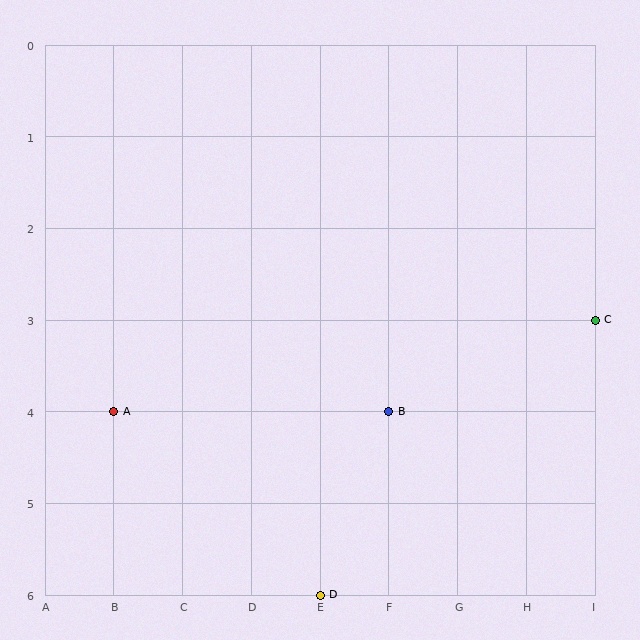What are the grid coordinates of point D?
Point D is at grid coordinates (E, 6).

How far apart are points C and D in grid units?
Points C and D are 4 columns and 3 rows apart (about 5.0 grid units diagonally).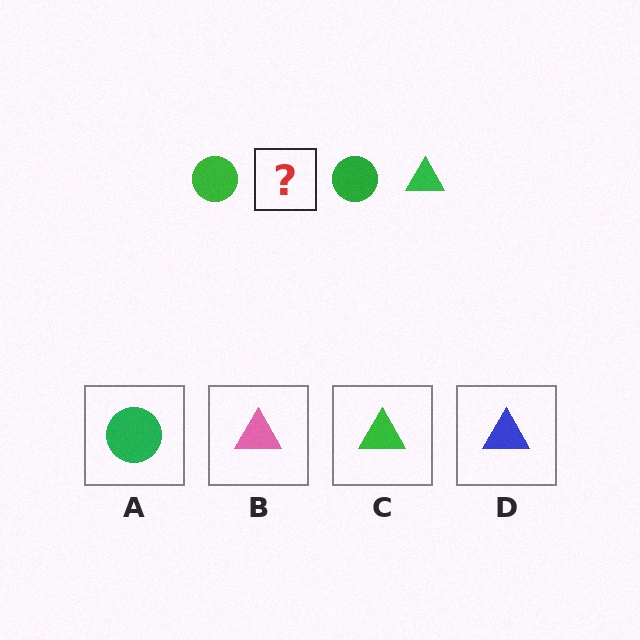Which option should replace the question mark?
Option C.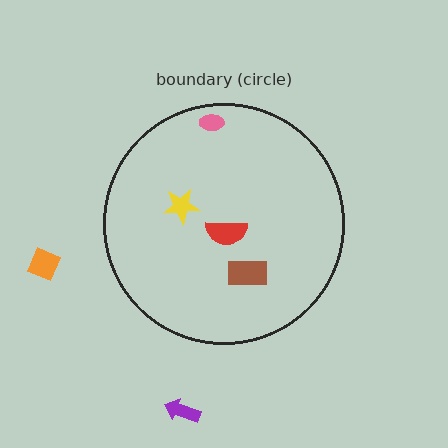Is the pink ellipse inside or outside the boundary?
Inside.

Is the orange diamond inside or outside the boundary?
Outside.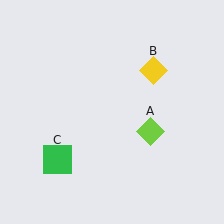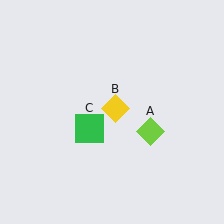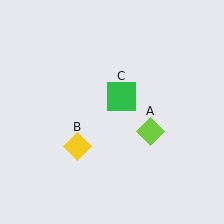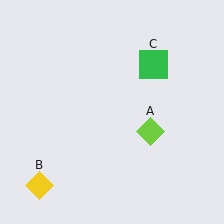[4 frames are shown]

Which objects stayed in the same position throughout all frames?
Lime diamond (object A) remained stationary.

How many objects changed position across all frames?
2 objects changed position: yellow diamond (object B), green square (object C).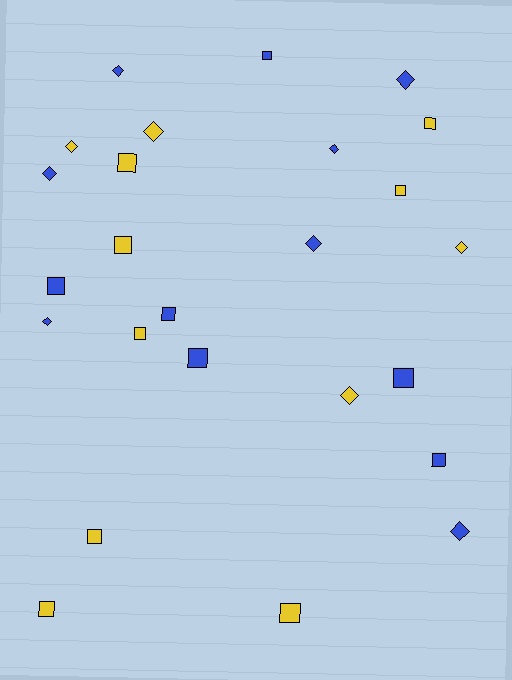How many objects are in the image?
There are 25 objects.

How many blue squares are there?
There are 6 blue squares.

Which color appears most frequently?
Blue, with 13 objects.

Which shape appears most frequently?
Square, with 14 objects.